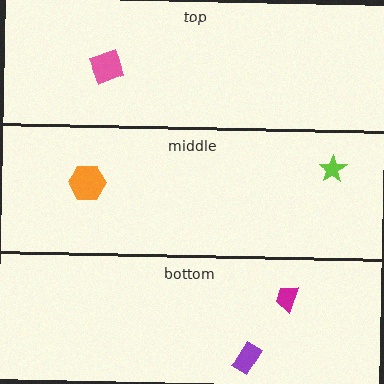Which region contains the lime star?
The middle region.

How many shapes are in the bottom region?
2.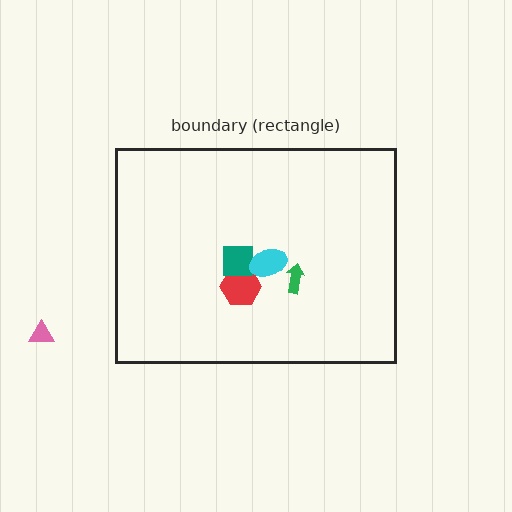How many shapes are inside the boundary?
4 inside, 1 outside.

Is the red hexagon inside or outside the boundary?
Inside.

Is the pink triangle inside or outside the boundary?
Outside.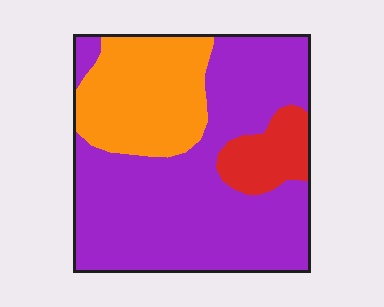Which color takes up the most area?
Purple, at roughly 65%.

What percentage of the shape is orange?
Orange covers roughly 25% of the shape.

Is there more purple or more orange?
Purple.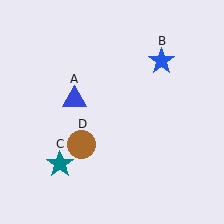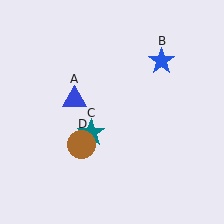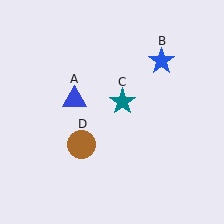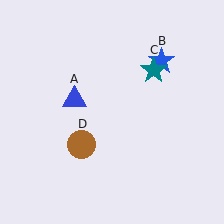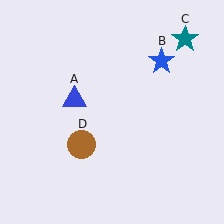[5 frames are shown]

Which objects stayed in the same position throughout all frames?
Blue triangle (object A) and blue star (object B) and brown circle (object D) remained stationary.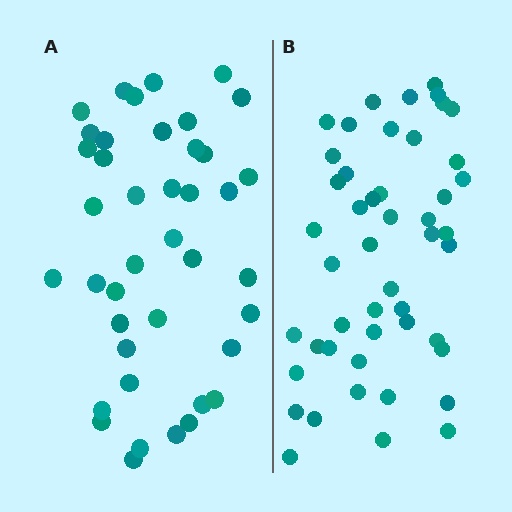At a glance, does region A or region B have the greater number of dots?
Region B (the right region) has more dots.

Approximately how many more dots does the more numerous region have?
Region B has roughly 8 or so more dots than region A.